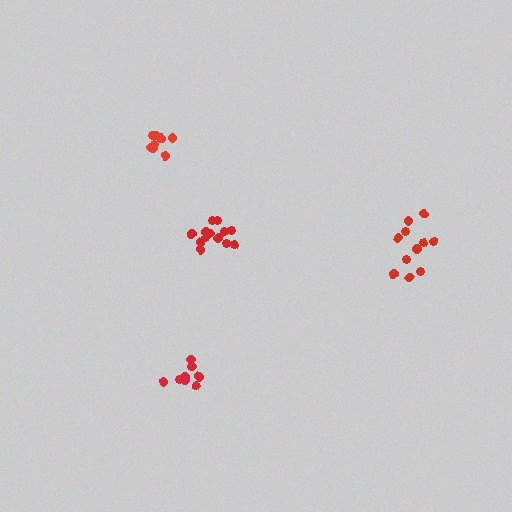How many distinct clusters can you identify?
There are 4 distinct clusters.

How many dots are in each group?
Group 1: 11 dots, Group 2: 9 dots, Group 3: 13 dots, Group 4: 8 dots (41 total).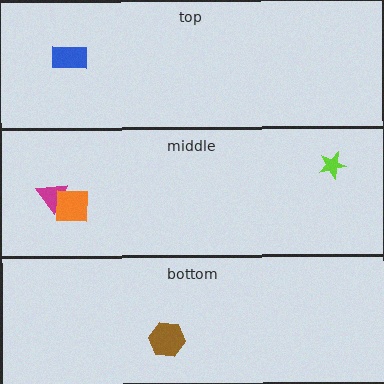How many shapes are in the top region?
1.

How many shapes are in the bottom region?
1.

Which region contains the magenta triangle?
The middle region.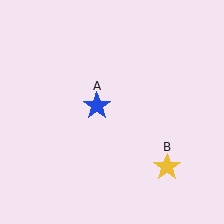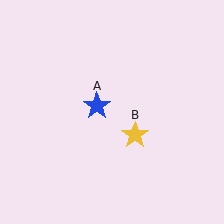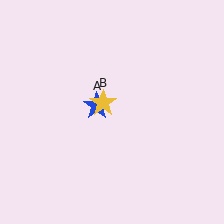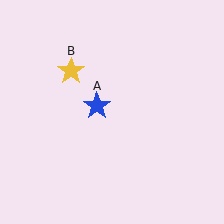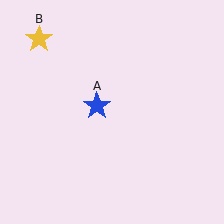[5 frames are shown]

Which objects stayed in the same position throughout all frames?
Blue star (object A) remained stationary.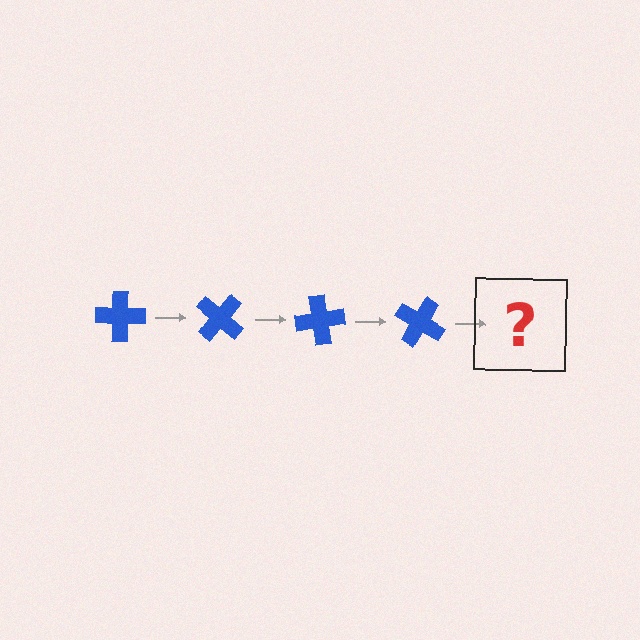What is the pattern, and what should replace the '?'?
The pattern is that the cross rotates 40 degrees each step. The '?' should be a blue cross rotated 160 degrees.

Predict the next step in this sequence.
The next step is a blue cross rotated 160 degrees.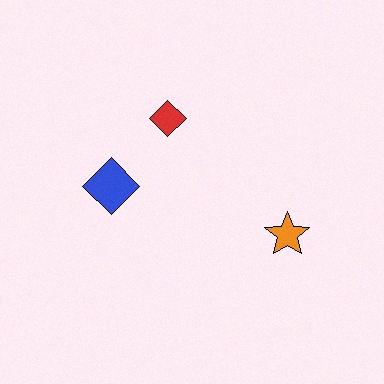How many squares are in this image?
There are no squares.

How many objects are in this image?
There are 3 objects.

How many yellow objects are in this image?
There are no yellow objects.